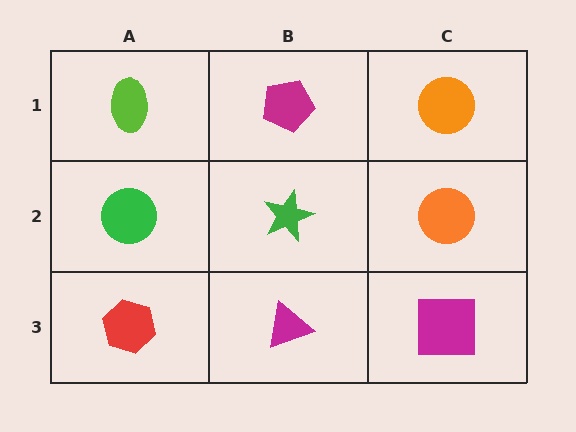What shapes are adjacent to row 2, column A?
A lime ellipse (row 1, column A), a red hexagon (row 3, column A), a green star (row 2, column B).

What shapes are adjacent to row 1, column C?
An orange circle (row 2, column C), a magenta pentagon (row 1, column B).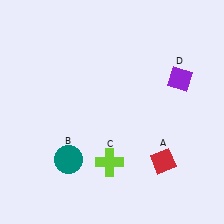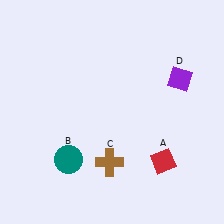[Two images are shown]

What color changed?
The cross (C) changed from lime in Image 1 to brown in Image 2.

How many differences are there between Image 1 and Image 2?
There is 1 difference between the two images.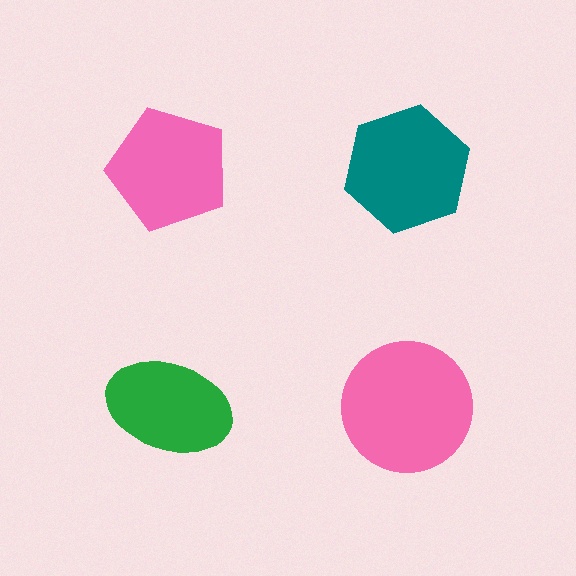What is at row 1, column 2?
A teal hexagon.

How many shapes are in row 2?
2 shapes.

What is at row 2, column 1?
A green ellipse.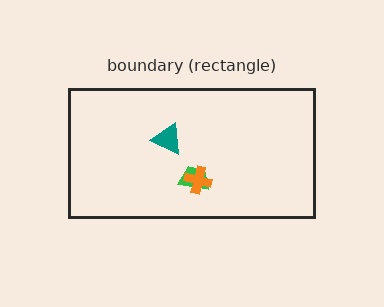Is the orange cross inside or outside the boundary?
Inside.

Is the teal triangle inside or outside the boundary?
Inside.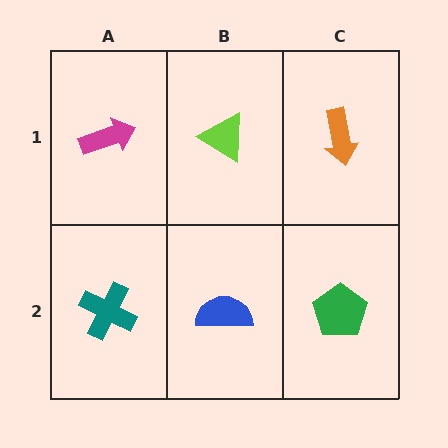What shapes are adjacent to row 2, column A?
A magenta arrow (row 1, column A), a blue semicircle (row 2, column B).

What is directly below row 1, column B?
A blue semicircle.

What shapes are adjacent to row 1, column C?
A green pentagon (row 2, column C), a lime triangle (row 1, column B).